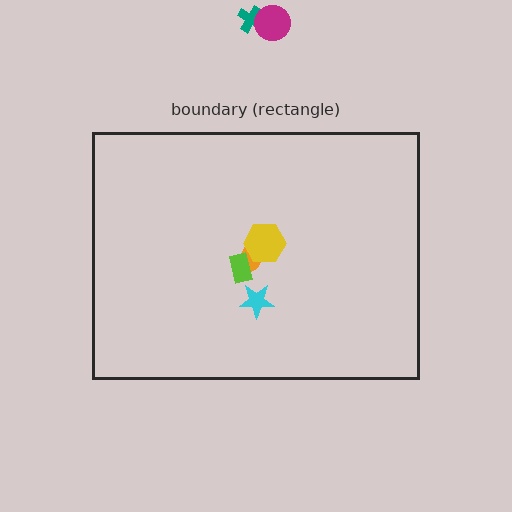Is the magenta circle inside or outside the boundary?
Outside.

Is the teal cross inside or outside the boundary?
Outside.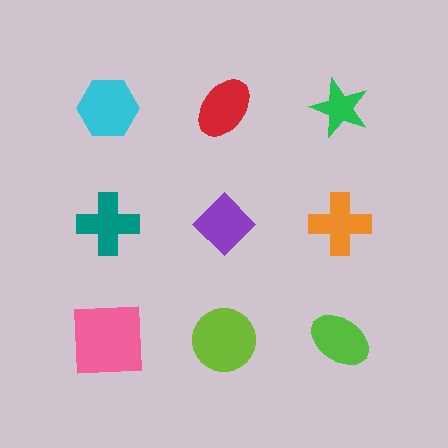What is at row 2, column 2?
A purple diamond.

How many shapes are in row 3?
3 shapes.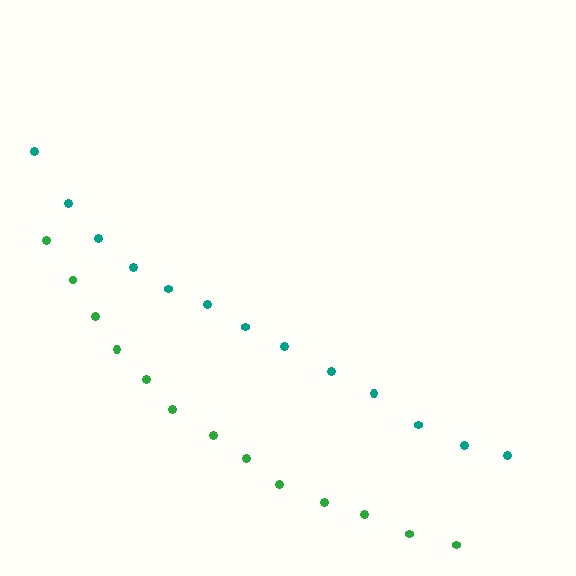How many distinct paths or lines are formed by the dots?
There are 2 distinct paths.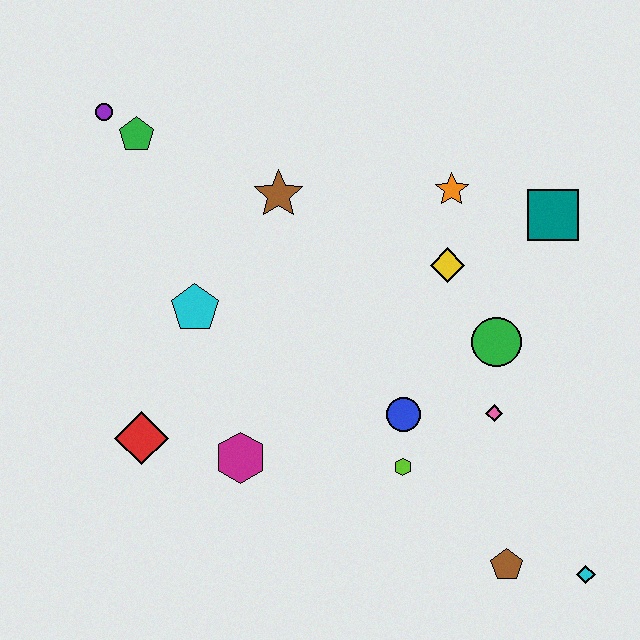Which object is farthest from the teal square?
The red diamond is farthest from the teal square.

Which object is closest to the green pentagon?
The purple circle is closest to the green pentagon.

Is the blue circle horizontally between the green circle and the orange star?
No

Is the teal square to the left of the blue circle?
No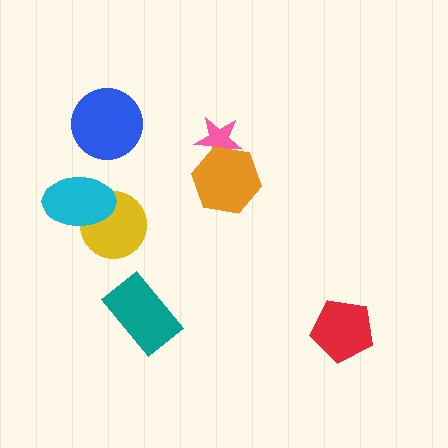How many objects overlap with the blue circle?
0 objects overlap with the blue circle.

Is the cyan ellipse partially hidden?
No, no other shape covers it.